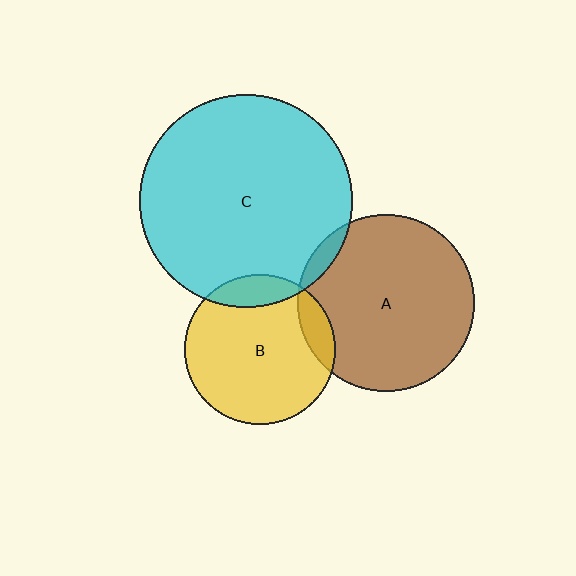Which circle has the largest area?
Circle C (cyan).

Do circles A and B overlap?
Yes.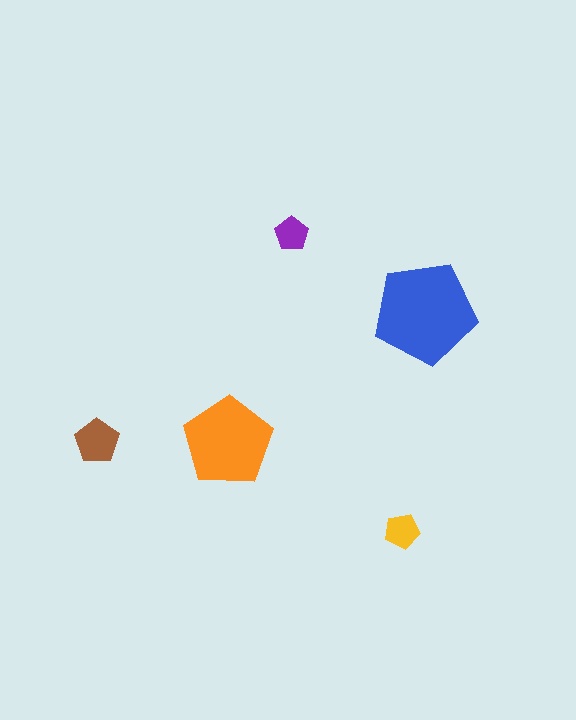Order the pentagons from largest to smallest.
the blue one, the orange one, the brown one, the yellow one, the purple one.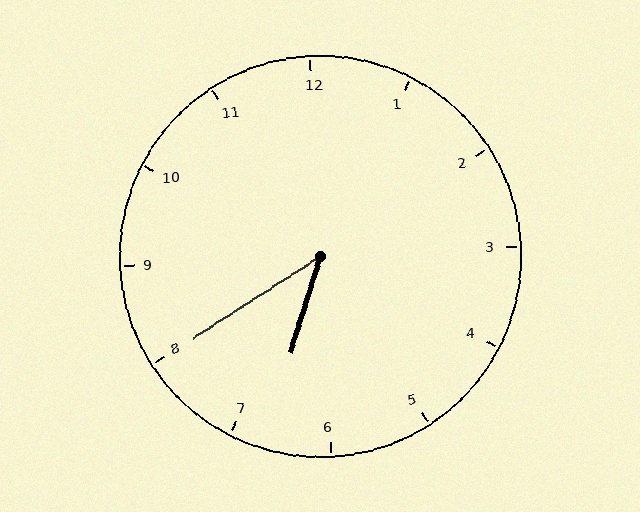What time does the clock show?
6:40.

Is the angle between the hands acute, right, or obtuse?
It is acute.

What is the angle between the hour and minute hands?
Approximately 40 degrees.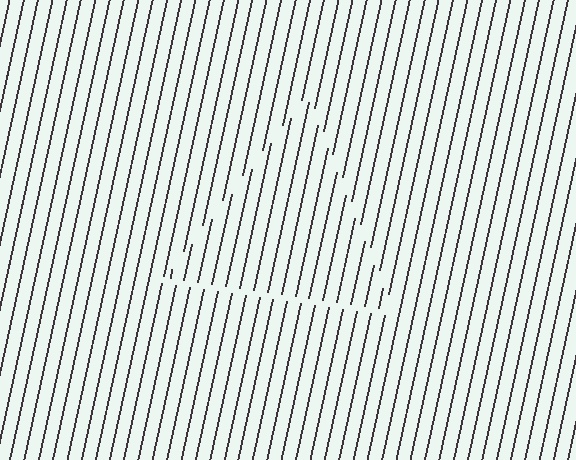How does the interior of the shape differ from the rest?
The interior of the shape contains the same grating, shifted by half a period — the contour is defined by the phase discontinuity where line-ends from the inner and outer gratings abut.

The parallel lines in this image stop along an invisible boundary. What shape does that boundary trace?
An illusory triangle. The interior of the shape contains the same grating, shifted by half a period — the contour is defined by the phase discontinuity where line-ends from the inner and outer gratings abut.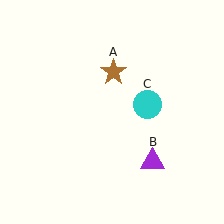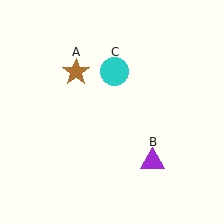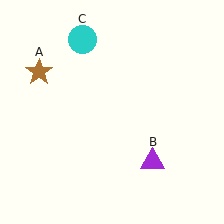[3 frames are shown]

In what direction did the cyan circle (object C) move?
The cyan circle (object C) moved up and to the left.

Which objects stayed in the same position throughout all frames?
Purple triangle (object B) remained stationary.